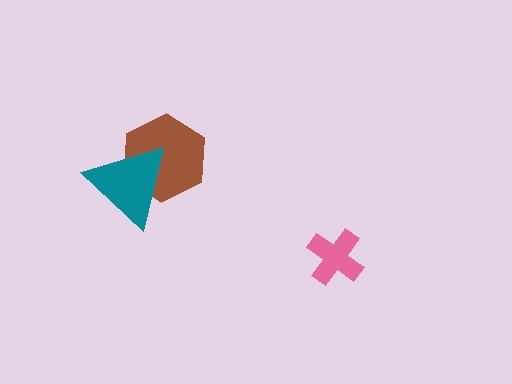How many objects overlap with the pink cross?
0 objects overlap with the pink cross.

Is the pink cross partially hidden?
No, no other shape covers it.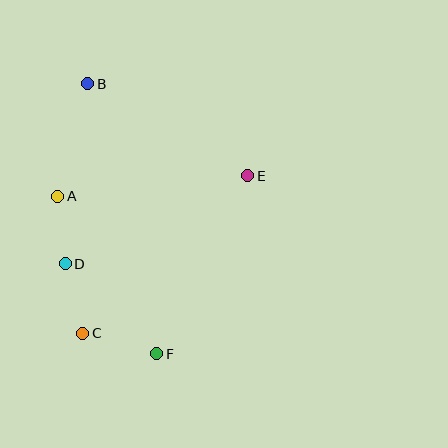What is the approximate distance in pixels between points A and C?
The distance between A and C is approximately 140 pixels.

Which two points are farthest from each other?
Points B and F are farthest from each other.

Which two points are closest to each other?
Points A and D are closest to each other.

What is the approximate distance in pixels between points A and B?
The distance between A and B is approximately 116 pixels.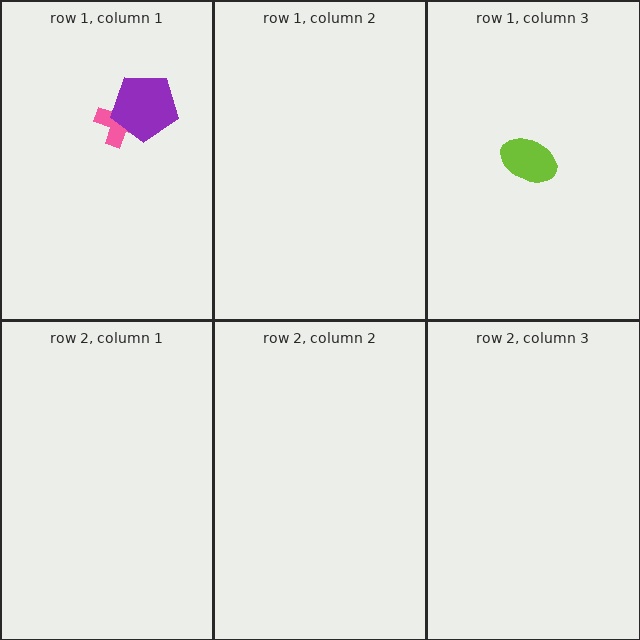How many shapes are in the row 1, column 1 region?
2.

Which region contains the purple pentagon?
The row 1, column 1 region.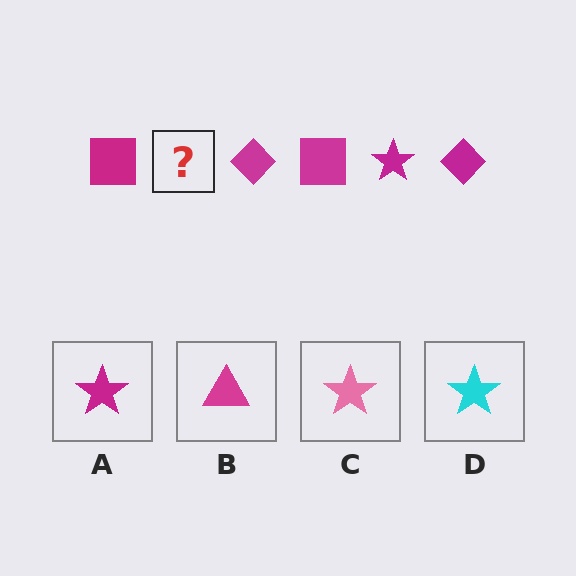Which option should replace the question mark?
Option A.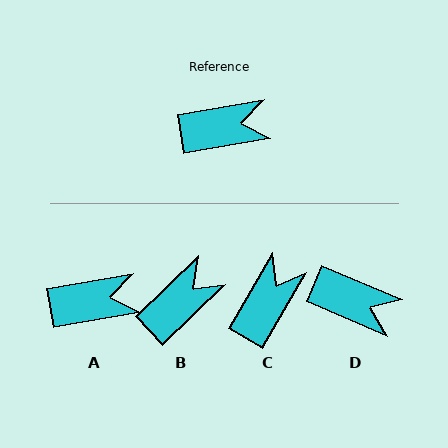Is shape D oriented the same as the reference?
No, it is off by about 33 degrees.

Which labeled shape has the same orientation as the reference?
A.